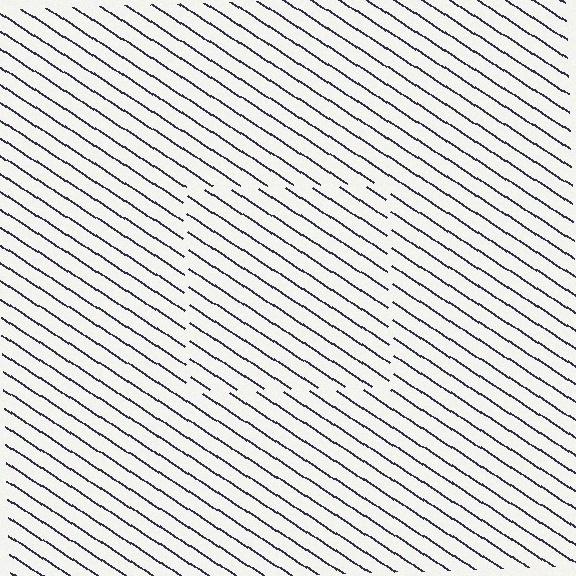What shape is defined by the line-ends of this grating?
An illusory square. The interior of the shape contains the same grating, shifted by half a period — the contour is defined by the phase discontinuity where line-ends from the inner and outer gratings abut.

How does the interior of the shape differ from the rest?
The interior of the shape contains the same grating, shifted by half a period — the contour is defined by the phase discontinuity where line-ends from the inner and outer gratings abut.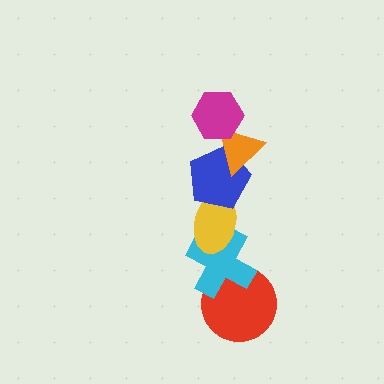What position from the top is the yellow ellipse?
The yellow ellipse is 4th from the top.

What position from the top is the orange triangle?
The orange triangle is 2nd from the top.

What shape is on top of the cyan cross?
The yellow ellipse is on top of the cyan cross.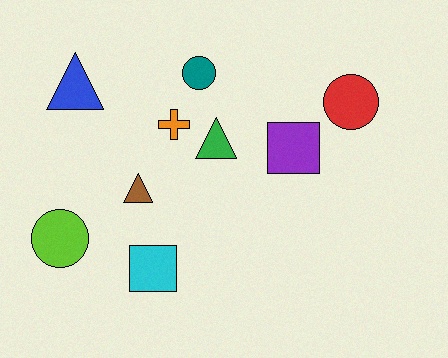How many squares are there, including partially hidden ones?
There are 2 squares.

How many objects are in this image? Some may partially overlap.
There are 9 objects.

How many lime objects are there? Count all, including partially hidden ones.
There is 1 lime object.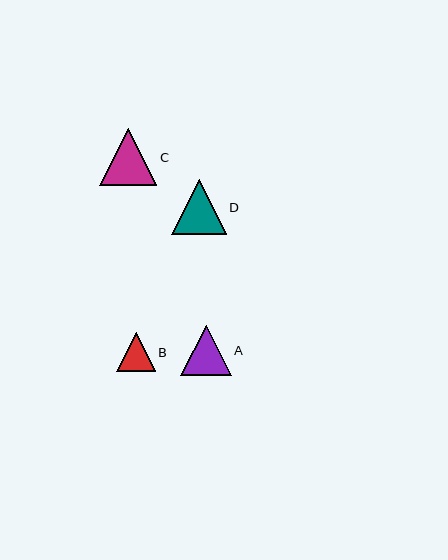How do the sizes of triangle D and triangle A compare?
Triangle D and triangle A are approximately the same size.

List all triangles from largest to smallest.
From largest to smallest: C, D, A, B.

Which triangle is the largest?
Triangle C is the largest with a size of approximately 57 pixels.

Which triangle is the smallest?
Triangle B is the smallest with a size of approximately 39 pixels.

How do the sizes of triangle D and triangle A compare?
Triangle D and triangle A are approximately the same size.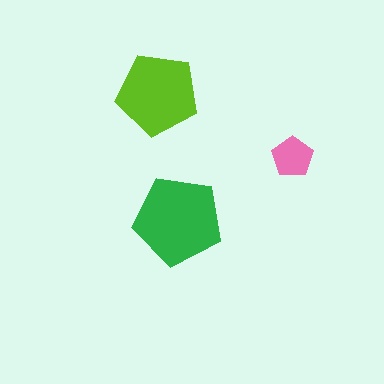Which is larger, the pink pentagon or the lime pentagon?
The lime one.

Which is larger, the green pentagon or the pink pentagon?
The green one.